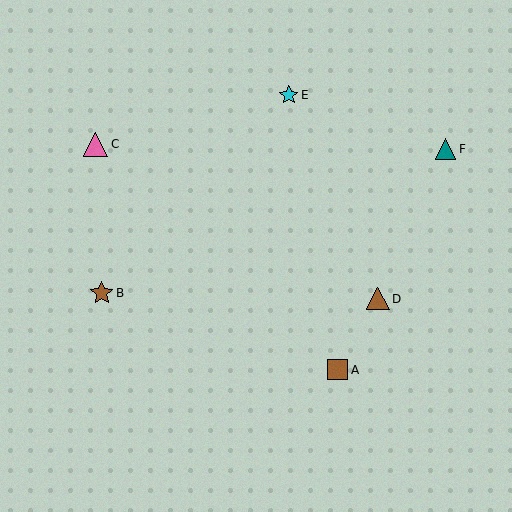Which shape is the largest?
The pink triangle (labeled C) is the largest.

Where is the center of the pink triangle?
The center of the pink triangle is at (95, 145).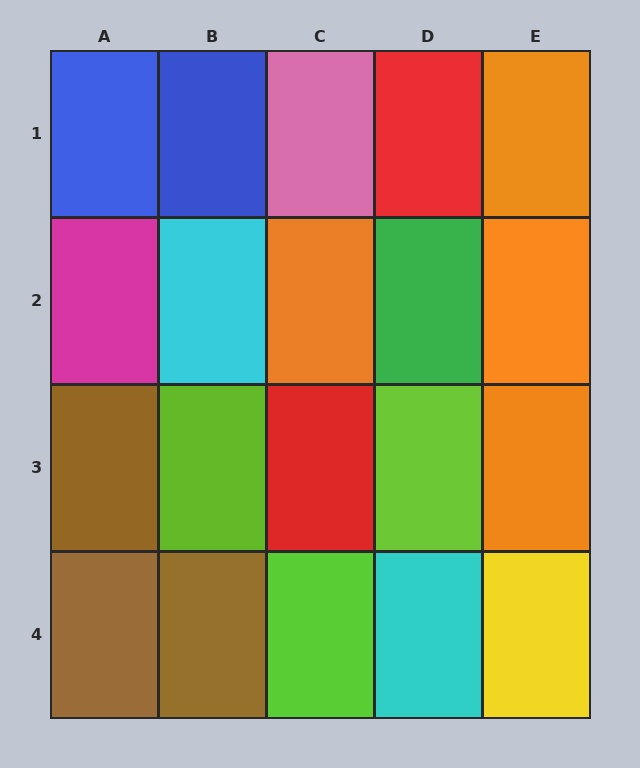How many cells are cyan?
2 cells are cyan.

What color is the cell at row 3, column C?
Red.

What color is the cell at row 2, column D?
Green.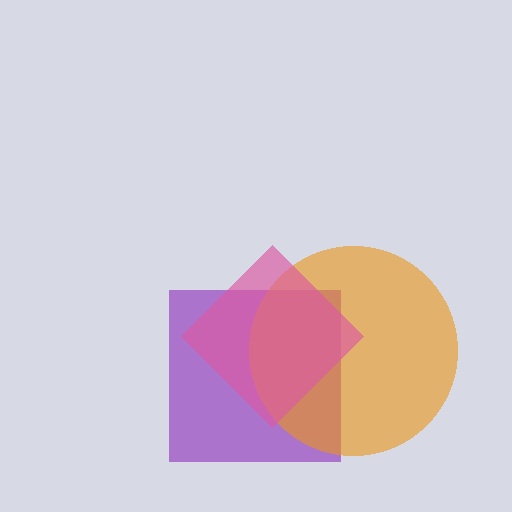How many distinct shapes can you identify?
There are 3 distinct shapes: a purple square, an orange circle, a pink diamond.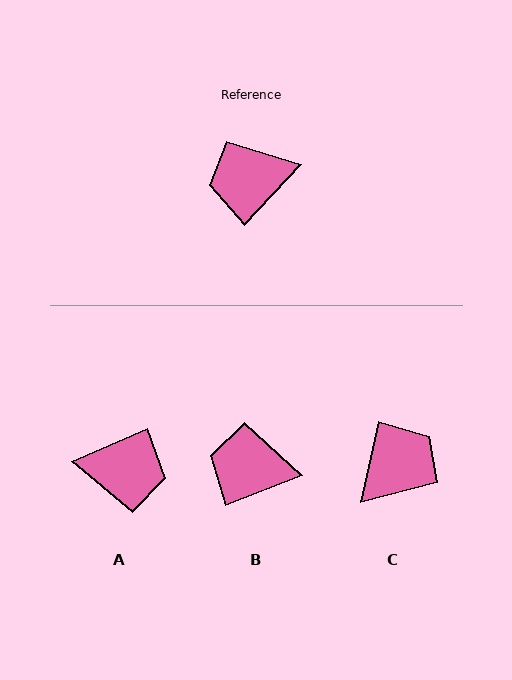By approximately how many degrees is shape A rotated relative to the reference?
Approximately 157 degrees counter-clockwise.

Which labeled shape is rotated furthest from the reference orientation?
A, about 157 degrees away.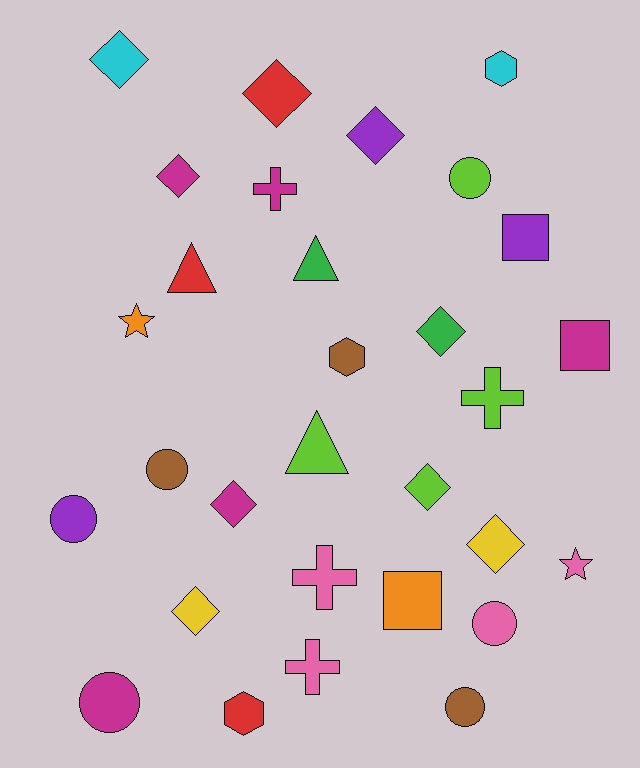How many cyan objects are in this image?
There are 2 cyan objects.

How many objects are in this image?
There are 30 objects.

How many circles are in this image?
There are 6 circles.